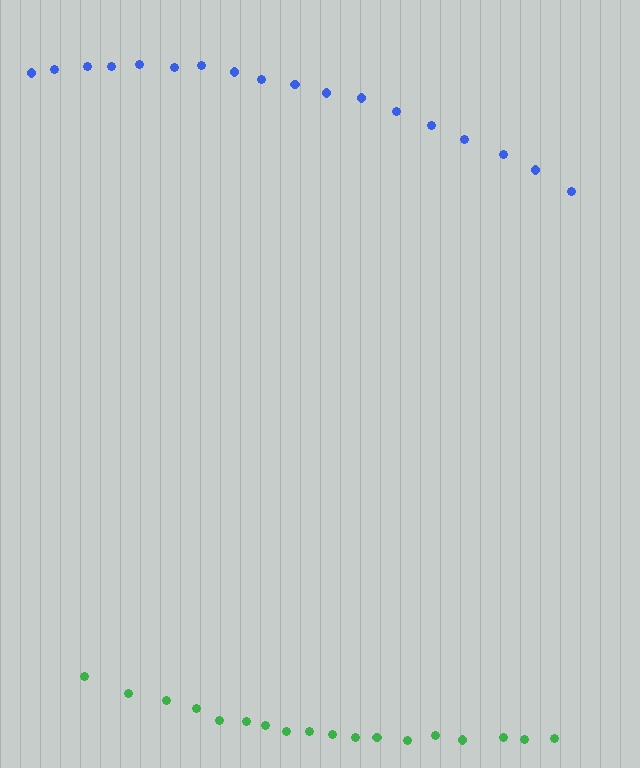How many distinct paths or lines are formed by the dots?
There are 2 distinct paths.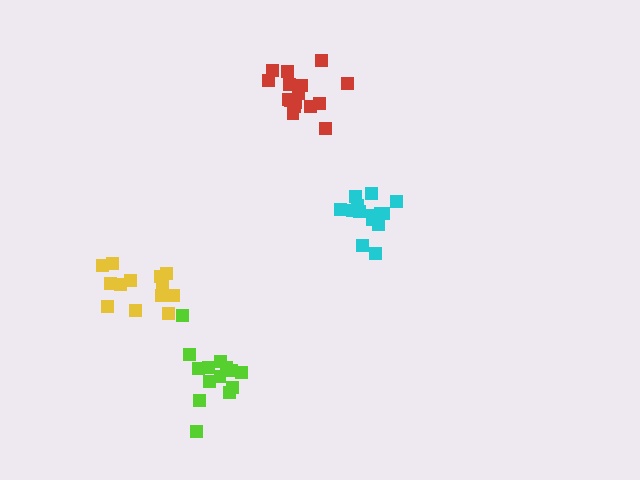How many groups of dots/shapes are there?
There are 4 groups.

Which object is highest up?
The red cluster is topmost.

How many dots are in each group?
Group 1: 13 dots, Group 2: 16 dots, Group 3: 15 dots, Group 4: 14 dots (58 total).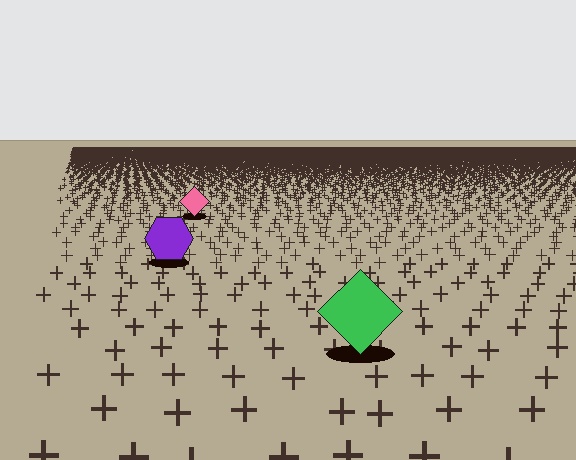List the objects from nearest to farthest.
From nearest to farthest: the green diamond, the purple hexagon, the pink diamond.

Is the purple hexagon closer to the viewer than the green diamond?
No. The green diamond is closer — you can tell from the texture gradient: the ground texture is coarser near it.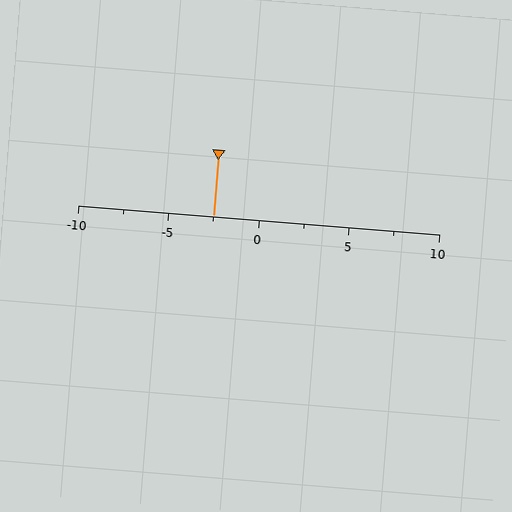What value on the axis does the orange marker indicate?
The marker indicates approximately -2.5.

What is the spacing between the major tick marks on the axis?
The major ticks are spaced 5 apart.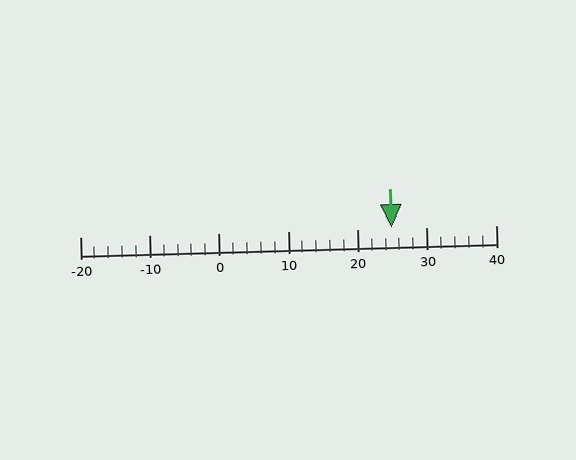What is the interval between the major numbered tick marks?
The major tick marks are spaced 10 units apart.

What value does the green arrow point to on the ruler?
The green arrow points to approximately 25.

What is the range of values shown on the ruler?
The ruler shows values from -20 to 40.